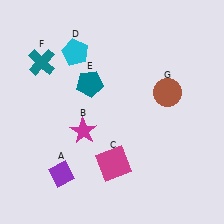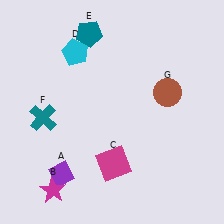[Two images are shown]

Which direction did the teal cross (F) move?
The teal cross (F) moved down.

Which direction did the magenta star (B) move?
The magenta star (B) moved down.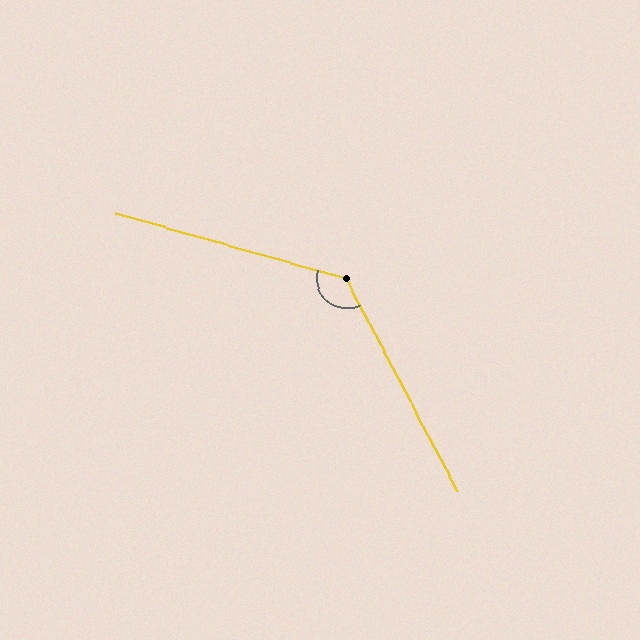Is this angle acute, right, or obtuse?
It is obtuse.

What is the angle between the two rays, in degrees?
Approximately 133 degrees.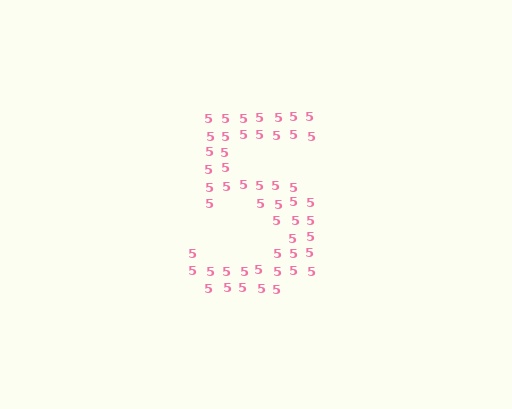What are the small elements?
The small elements are digit 5's.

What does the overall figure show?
The overall figure shows the digit 5.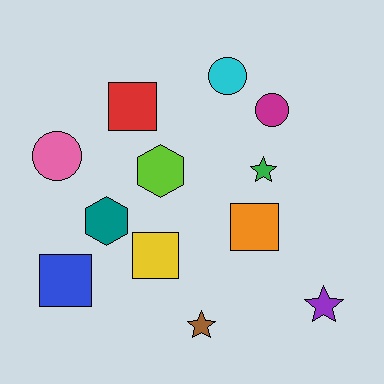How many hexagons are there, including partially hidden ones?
There are 2 hexagons.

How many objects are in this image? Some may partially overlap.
There are 12 objects.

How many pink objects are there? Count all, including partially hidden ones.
There is 1 pink object.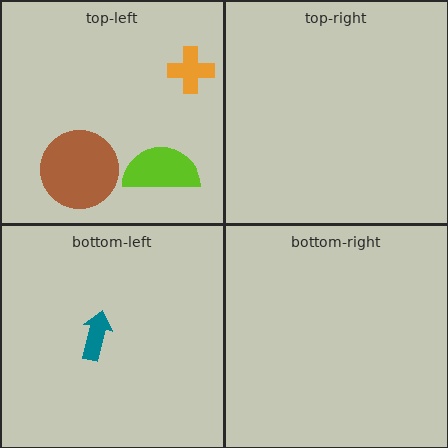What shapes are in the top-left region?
The lime semicircle, the brown circle, the orange cross.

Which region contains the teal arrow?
The bottom-left region.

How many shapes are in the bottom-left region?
1.